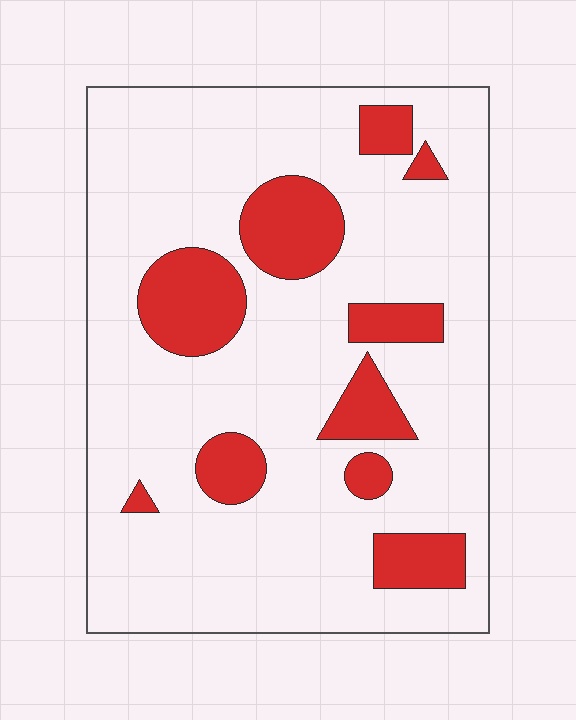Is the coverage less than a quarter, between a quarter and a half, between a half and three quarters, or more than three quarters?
Less than a quarter.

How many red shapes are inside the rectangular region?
10.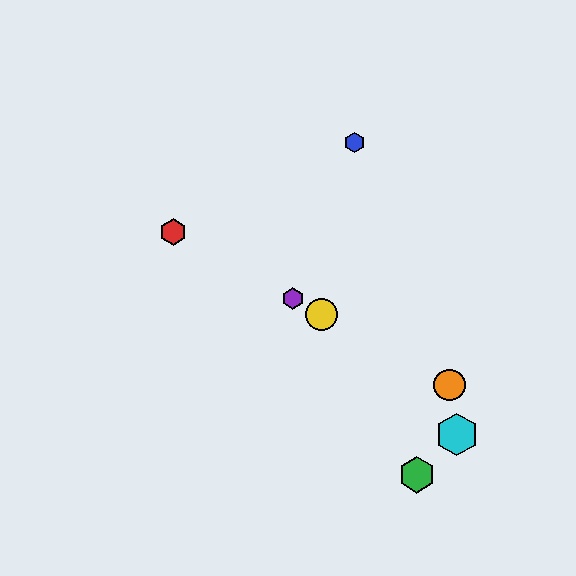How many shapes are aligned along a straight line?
4 shapes (the red hexagon, the yellow circle, the purple hexagon, the orange circle) are aligned along a straight line.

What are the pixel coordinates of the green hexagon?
The green hexagon is at (417, 475).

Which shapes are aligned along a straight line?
The red hexagon, the yellow circle, the purple hexagon, the orange circle are aligned along a straight line.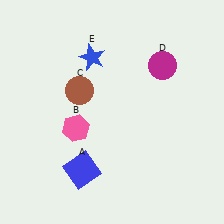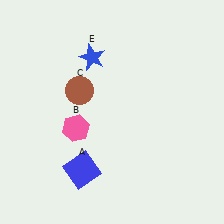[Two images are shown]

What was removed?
The magenta circle (D) was removed in Image 2.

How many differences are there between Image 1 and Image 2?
There is 1 difference between the two images.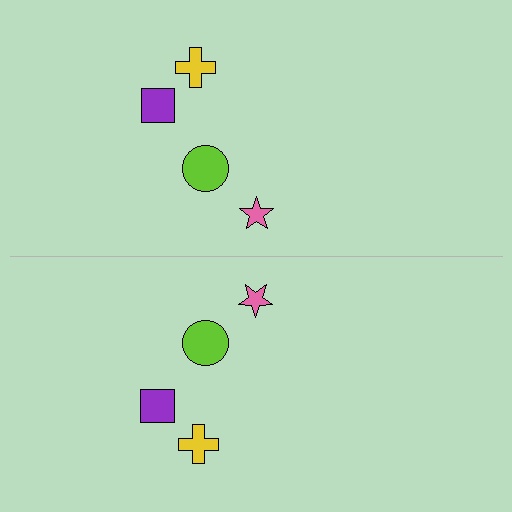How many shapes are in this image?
There are 8 shapes in this image.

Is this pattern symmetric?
Yes, this pattern has bilateral (reflection) symmetry.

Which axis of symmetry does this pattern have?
The pattern has a horizontal axis of symmetry running through the center of the image.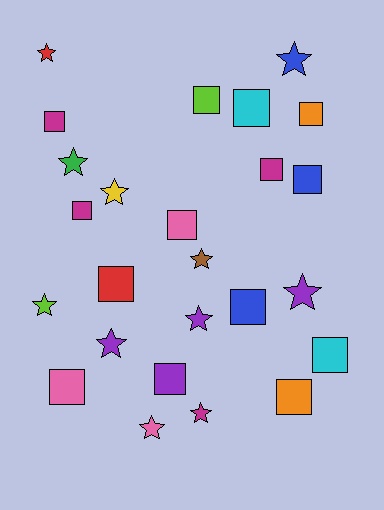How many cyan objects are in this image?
There are 2 cyan objects.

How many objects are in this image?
There are 25 objects.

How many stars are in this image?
There are 11 stars.